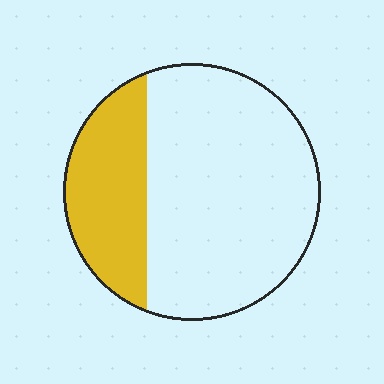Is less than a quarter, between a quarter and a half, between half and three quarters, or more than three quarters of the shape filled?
Between a quarter and a half.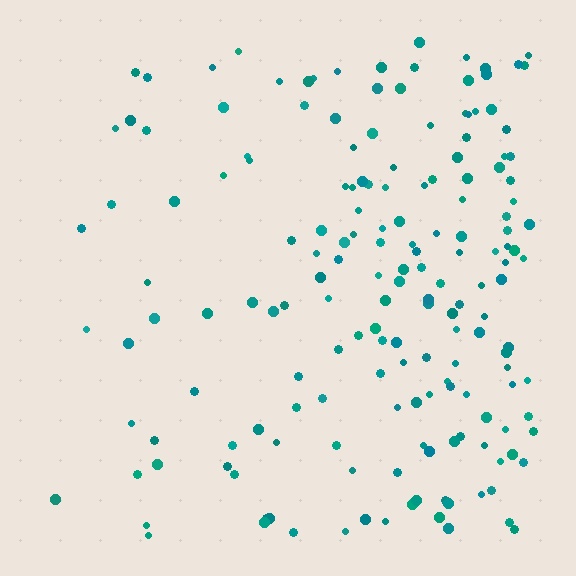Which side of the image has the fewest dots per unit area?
The left.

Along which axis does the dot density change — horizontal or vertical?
Horizontal.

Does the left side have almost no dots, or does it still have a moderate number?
Still a moderate number, just noticeably fewer than the right.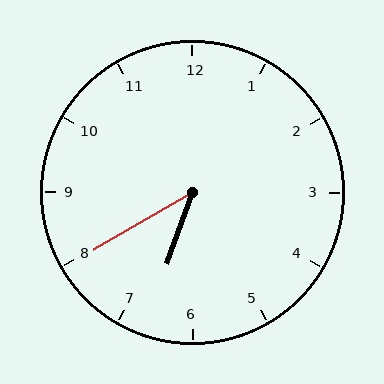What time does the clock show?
6:40.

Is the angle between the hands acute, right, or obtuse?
It is acute.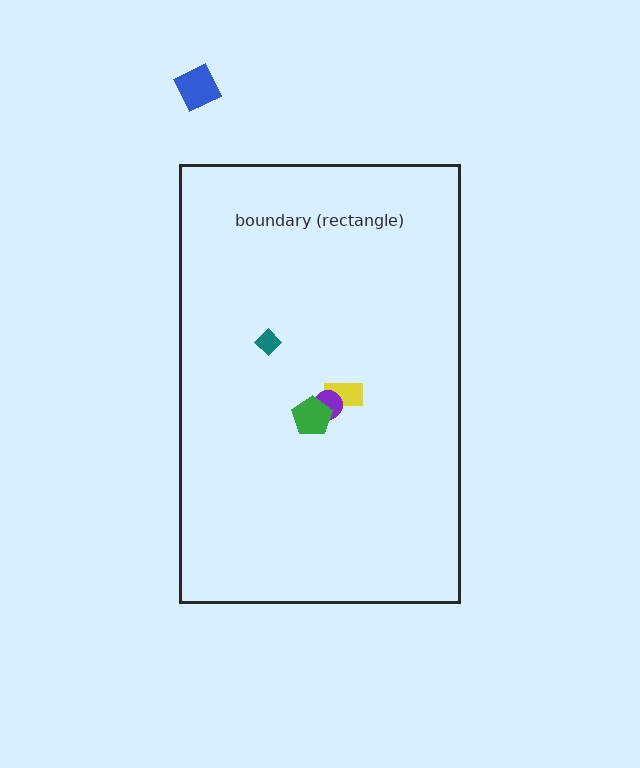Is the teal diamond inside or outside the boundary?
Inside.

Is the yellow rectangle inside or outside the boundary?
Inside.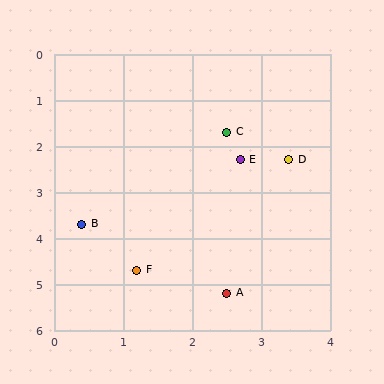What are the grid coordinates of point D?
Point D is at approximately (3.4, 2.3).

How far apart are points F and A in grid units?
Points F and A are about 1.4 grid units apart.